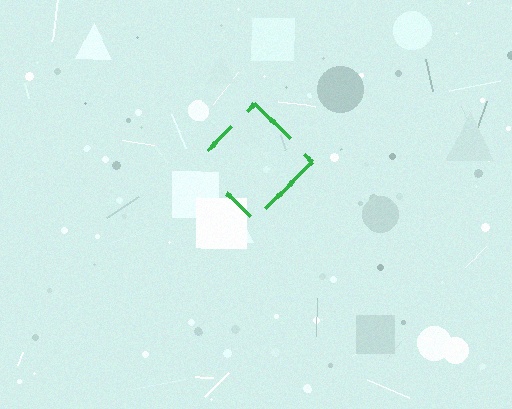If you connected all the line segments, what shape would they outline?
They would outline a diamond.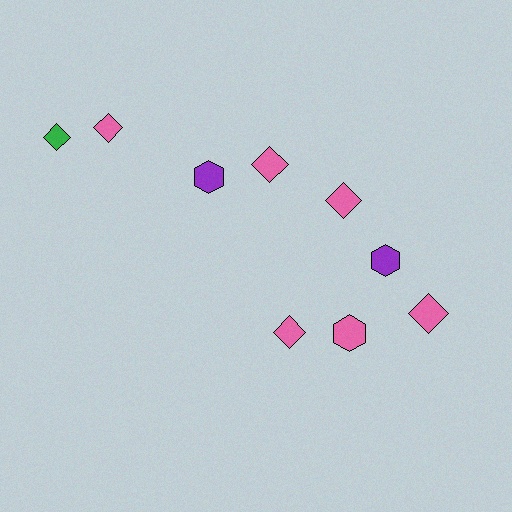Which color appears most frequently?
Pink, with 6 objects.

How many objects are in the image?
There are 9 objects.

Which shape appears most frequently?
Diamond, with 6 objects.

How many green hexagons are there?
There are no green hexagons.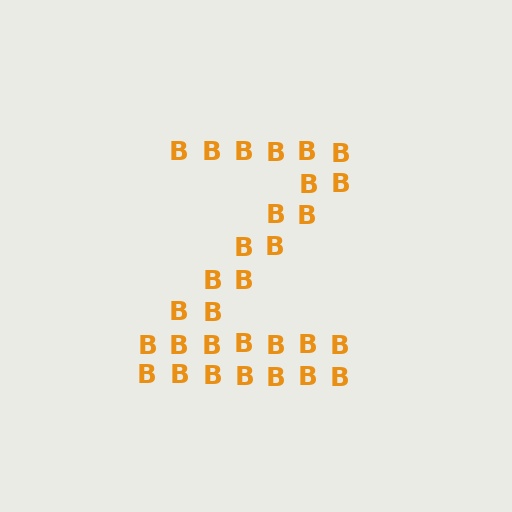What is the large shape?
The large shape is the letter Z.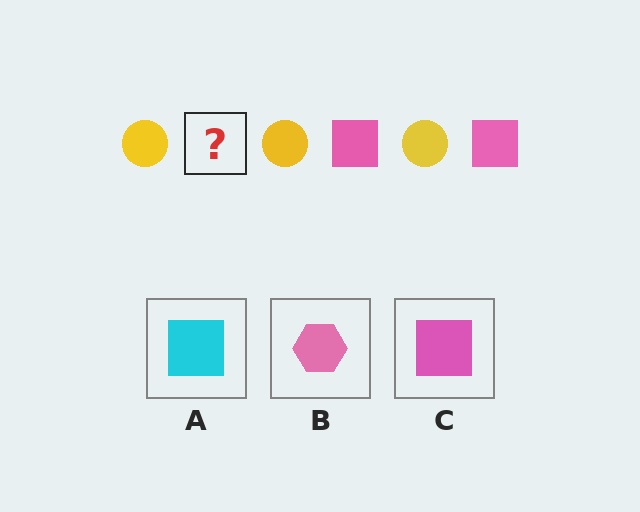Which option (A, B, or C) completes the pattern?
C.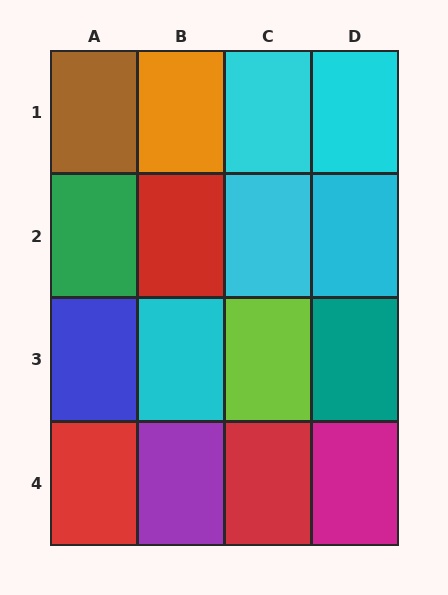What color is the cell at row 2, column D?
Cyan.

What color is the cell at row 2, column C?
Cyan.